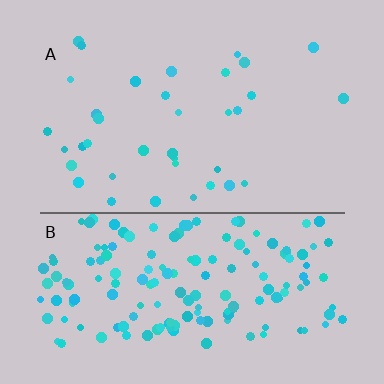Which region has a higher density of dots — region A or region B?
B (the bottom).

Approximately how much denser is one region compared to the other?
Approximately 4.5× — region B over region A.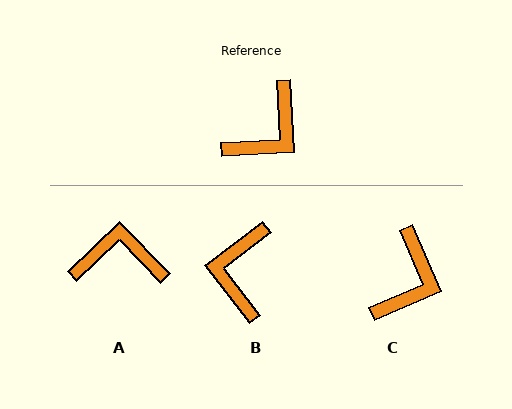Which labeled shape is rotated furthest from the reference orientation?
B, about 145 degrees away.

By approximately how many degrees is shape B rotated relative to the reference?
Approximately 145 degrees clockwise.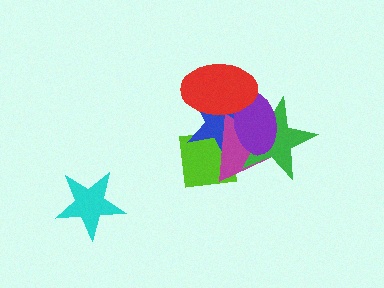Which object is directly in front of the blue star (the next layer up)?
The magenta triangle is directly in front of the blue star.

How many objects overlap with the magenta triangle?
5 objects overlap with the magenta triangle.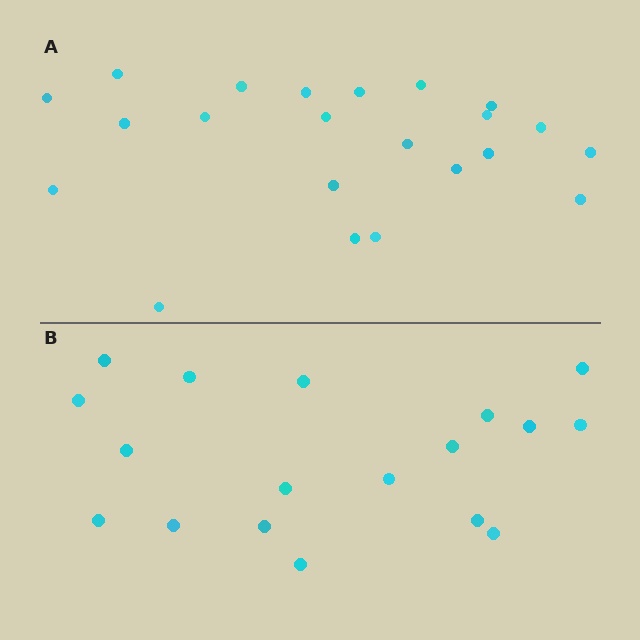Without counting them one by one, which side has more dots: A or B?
Region A (the top region) has more dots.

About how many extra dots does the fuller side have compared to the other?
Region A has about 4 more dots than region B.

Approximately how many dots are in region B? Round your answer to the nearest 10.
About 20 dots. (The exact count is 18, which rounds to 20.)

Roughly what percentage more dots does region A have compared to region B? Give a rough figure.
About 20% more.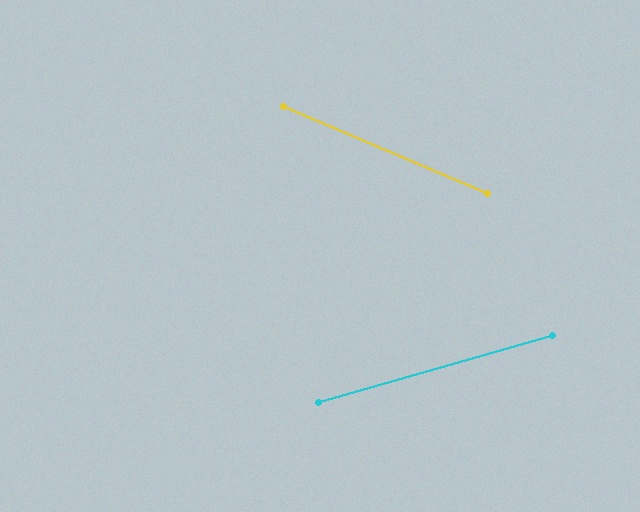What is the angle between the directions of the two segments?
Approximately 39 degrees.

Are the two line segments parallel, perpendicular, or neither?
Neither parallel nor perpendicular — they differ by about 39°.